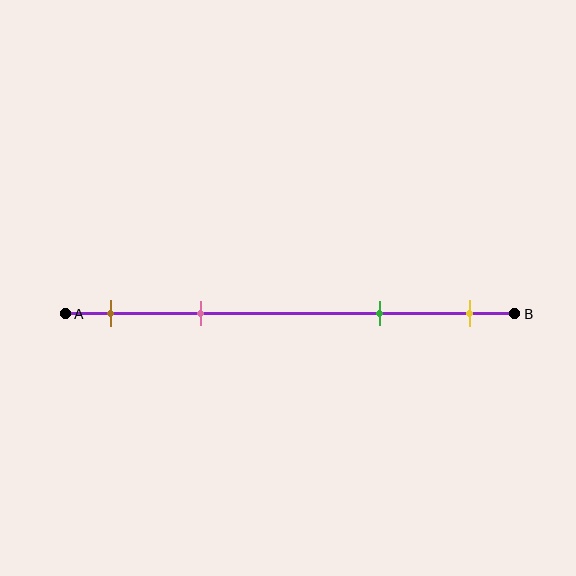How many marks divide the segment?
There are 4 marks dividing the segment.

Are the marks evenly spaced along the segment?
No, the marks are not evenly spaced.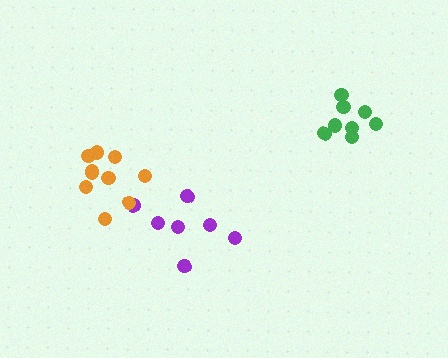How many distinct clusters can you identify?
There are 3 distinct clusters.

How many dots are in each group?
Group 1: 8 dots, Group 2: 7 dots, Group 3: 10 dots (25 total).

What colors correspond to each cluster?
The clusters are colored: green, purple, orange.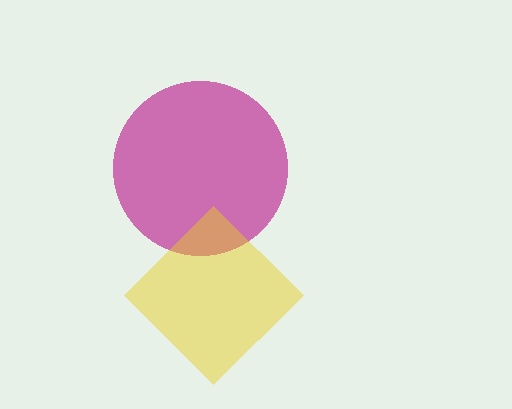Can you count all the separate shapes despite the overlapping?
Yes, there are 2 separate shapes.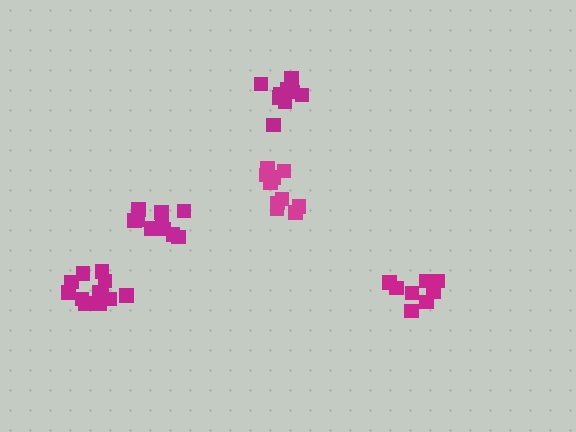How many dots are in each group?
Group 1: 10 dots, Group 2: 8 dots, Group 3: 12 dots, Group 4: 9 dots, Group 5: 10 dots (49 total).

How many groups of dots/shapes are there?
There are 5 groups.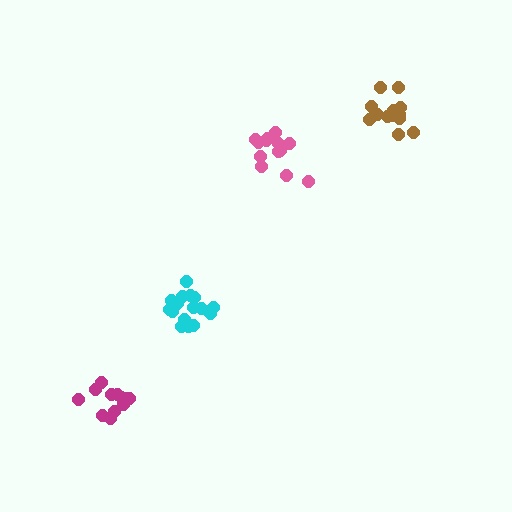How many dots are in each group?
Group 1: 14 dots, Group 2: 17 dots, Group 3: 12 dots, Group 4: 13 dots (56 total).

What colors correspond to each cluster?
The clusters are colored: pink, cyan, magenta, brown.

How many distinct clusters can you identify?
There are 4 distinct clusters.